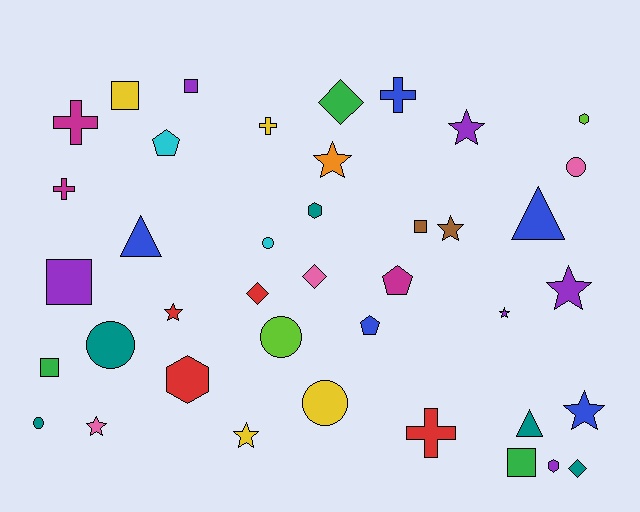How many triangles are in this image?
There are 3 triangles.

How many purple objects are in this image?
There are 6 purple objects.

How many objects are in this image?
There are 40 objects.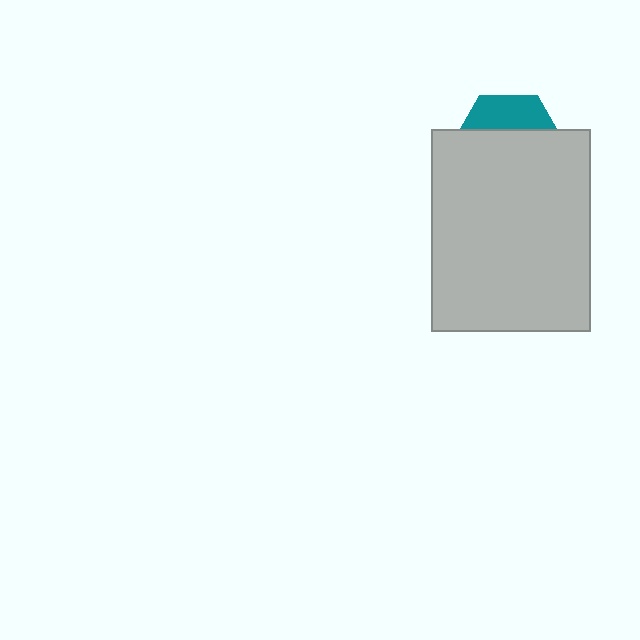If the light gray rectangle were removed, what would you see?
You would see the complete teal hexagon.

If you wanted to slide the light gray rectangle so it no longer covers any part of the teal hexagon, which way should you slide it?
Slide it down — that is the most direct way to separate the two shapes.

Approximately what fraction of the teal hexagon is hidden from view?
Roughly 69% of the teal hexagon is hidden behind the light gray rectangle.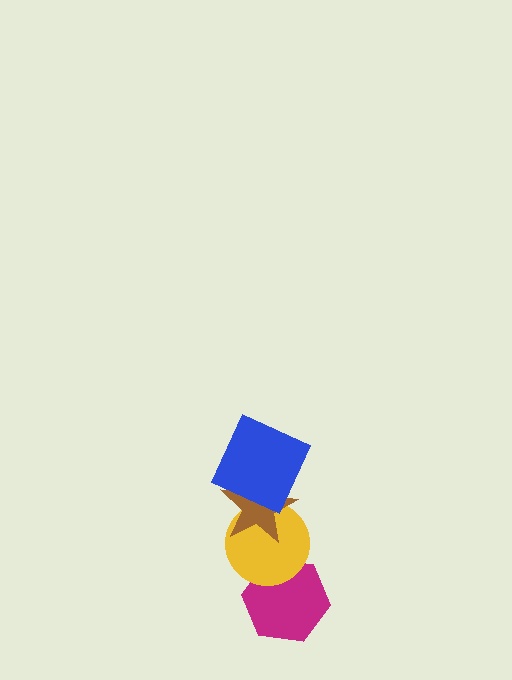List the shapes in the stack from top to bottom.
From top to bottom: the blue square, the brown star, the yellow circle, the magenta hexagon.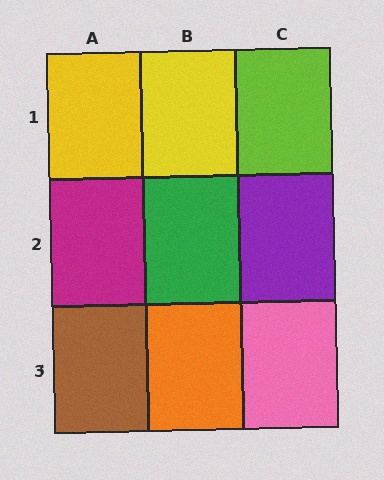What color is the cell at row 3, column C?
Pink.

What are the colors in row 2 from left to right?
Magenta, green, purple.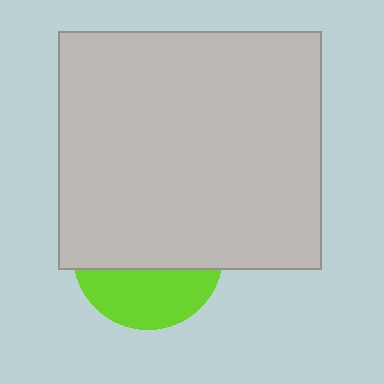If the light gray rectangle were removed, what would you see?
You would see the complete lime circle.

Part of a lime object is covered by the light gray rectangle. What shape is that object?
It is a circle.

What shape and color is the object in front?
The object in front is a light gray rectangle.